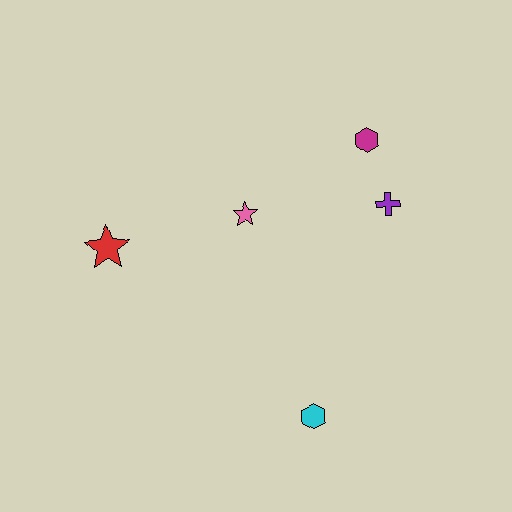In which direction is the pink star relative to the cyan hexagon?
The pink star is above the cyan hexagon.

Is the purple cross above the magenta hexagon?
No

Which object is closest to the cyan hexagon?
The pink star is closest to the cyan hexagon.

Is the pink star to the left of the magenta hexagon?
Yes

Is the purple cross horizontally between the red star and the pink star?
No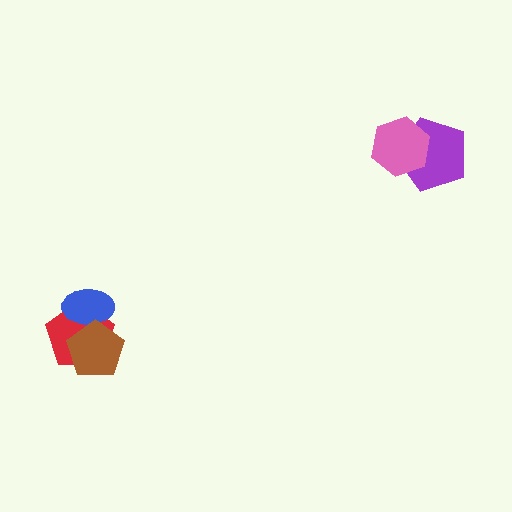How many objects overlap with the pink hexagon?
1 object overlaps with the pink hexagon.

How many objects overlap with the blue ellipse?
2 objects overlap with the blue ellipse.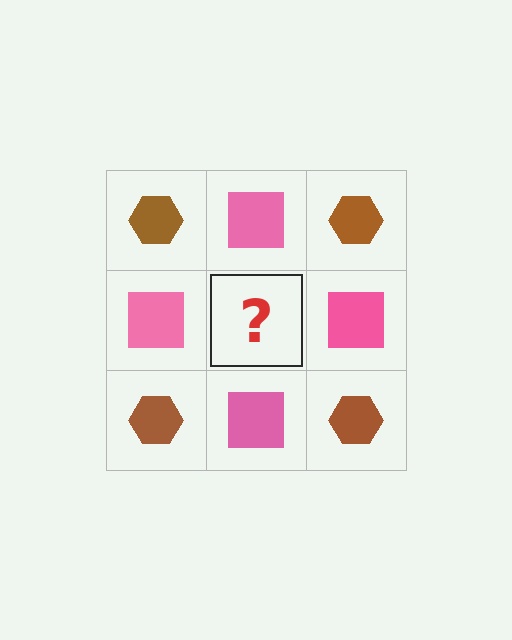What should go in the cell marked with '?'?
The missing cell should contain a brown hexagon.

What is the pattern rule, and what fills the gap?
The rule is that it alternates brown hexagon and pink square in a checkerboard pattern. The gap should be filled with a brown hexagon.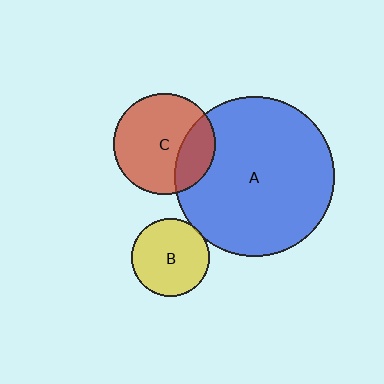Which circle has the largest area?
Circle A (blue).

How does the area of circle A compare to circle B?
Approximately 4.3 times.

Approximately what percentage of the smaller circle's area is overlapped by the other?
Approximately 25%.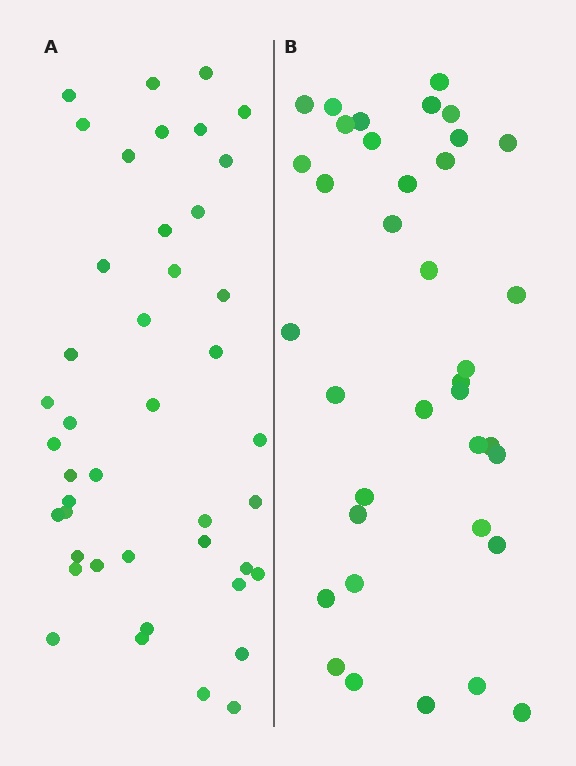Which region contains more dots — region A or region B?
Region A (the left region) has more dots.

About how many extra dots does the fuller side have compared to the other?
Region A has about 6 more dots than region B.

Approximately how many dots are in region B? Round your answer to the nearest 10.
About 40 dots. (The exact count is 37, which rounds to 40.)